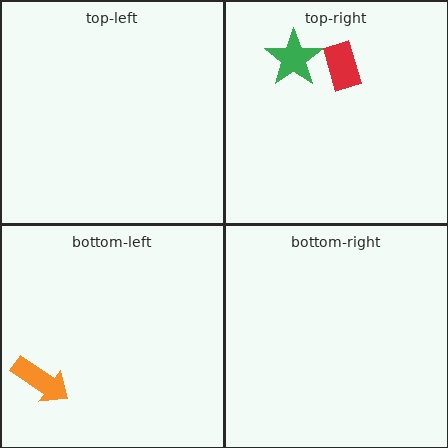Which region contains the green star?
The top-right region.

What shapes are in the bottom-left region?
The orange arrow.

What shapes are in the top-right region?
The green star, the red rectangle.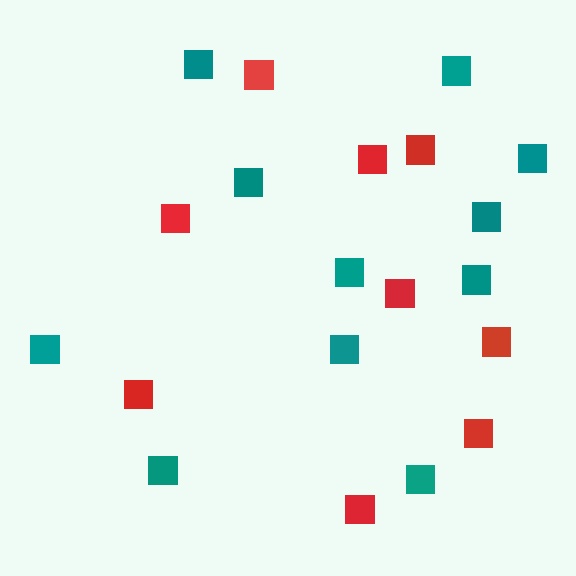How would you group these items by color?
There are 2 groups: one group of red squares (9) and one group of teal squares (11).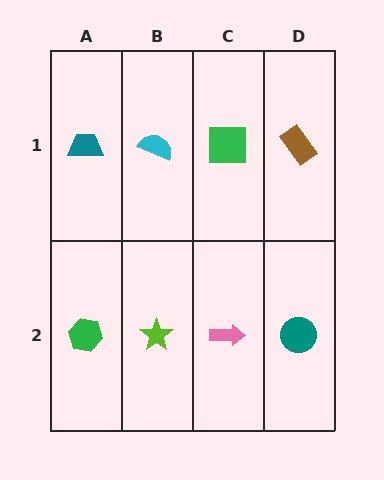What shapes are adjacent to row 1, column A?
A green hexagon (row 2, column A), a cyan semicircle (row 1, column B).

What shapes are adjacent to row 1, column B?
A lime star (row 2, column B), a teal trapezoid (row 1, column A), a green square (row 1, column C).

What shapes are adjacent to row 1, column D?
A teal circle (row 2, column D), a green square (row 1, column C).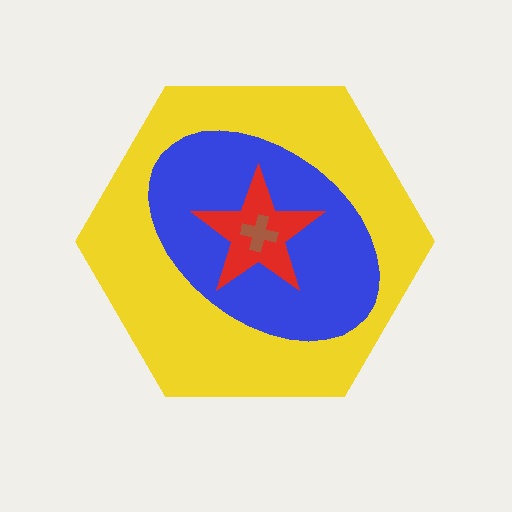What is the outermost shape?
The yellow hexagon.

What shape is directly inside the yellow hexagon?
The blue ellipse.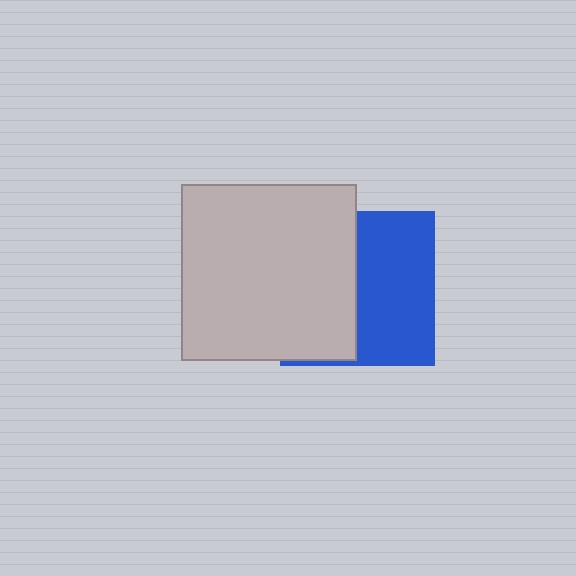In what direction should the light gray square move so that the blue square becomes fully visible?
The light gray square should move left. That is the shortest direction to clear the overlap and leave the blue square fully visible.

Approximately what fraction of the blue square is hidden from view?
Roughly 49% of the blue square is hidden behind the light gray square.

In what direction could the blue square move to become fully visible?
The blue square could move right. That would shift it out from behind the light gray square entirely.